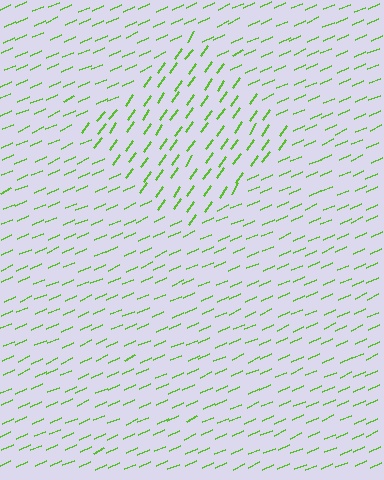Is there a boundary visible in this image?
Yes, there is a texture boundary formed by a change in line orientation.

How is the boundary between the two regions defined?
The boundary is defined purely by a change in line orientation (approximately 31 degrees difference). All lines are the same color and thickness.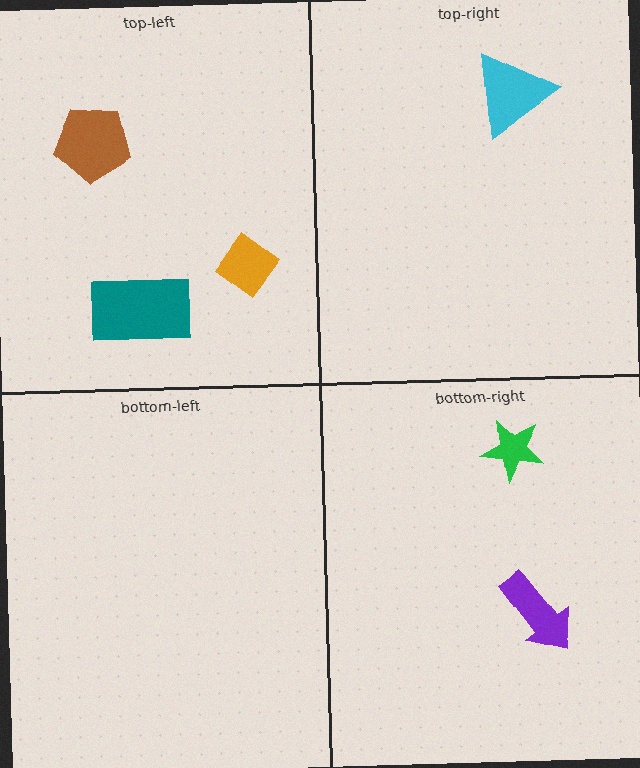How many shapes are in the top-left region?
3.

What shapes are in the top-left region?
The teal rectangle, the orange diamond, the brown pentagon.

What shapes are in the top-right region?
The cyan triangle.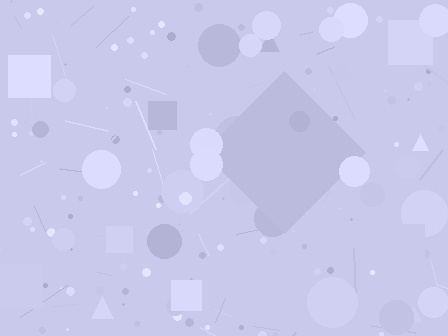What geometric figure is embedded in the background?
A diamond is embedded in the background.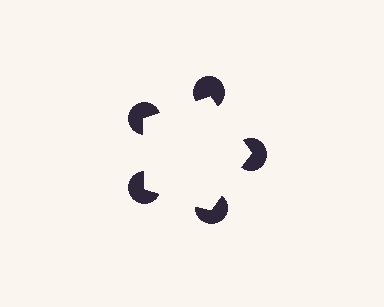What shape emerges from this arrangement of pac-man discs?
An illusory pentagon — its edges are inferred from the aligned wedge cuts in the pac-man discs, not physically drawn.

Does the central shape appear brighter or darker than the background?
It typically appears slightly brighter than the background, even though no actual brightness change is drawn.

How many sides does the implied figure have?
5 sides.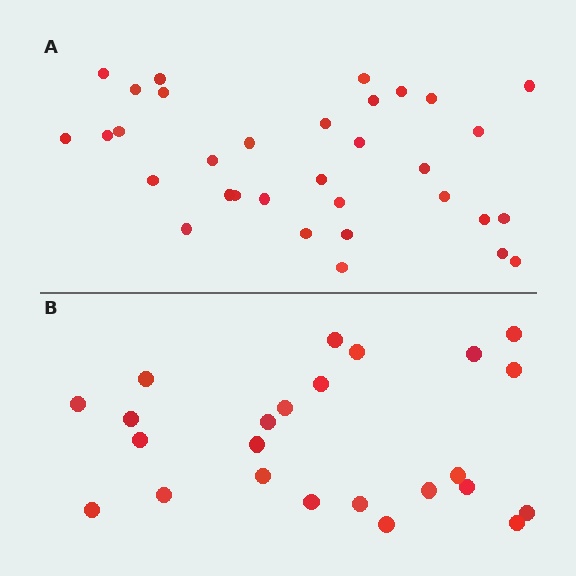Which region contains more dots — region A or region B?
Region A (the top region) has more dots.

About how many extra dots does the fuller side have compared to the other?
Region A has roughly 8 or so more dots than region B.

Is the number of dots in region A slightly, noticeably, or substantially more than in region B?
Region A has noticeably more, but not dramatically so. The ratio is roughly 1.4 to 1.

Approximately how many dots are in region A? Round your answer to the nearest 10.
About 30 dots. (The exact count is 33, which rounds to 30.)